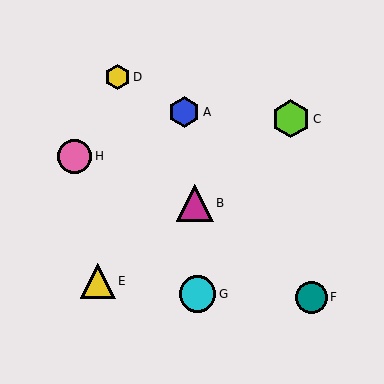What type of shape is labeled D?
Shape D is a yellow hexagon.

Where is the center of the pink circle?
The center of the pink circle is at (75, 156).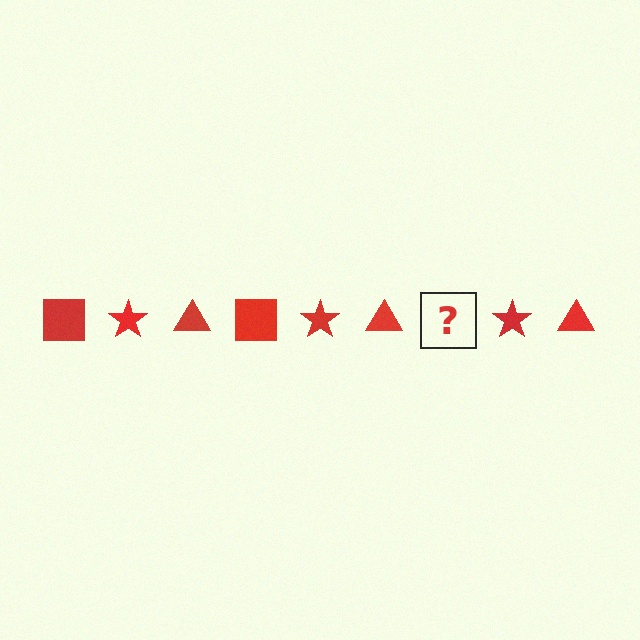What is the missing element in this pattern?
The missing element is a red square.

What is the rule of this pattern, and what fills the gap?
The rule is that the pattern cycles through square, star, triangle shapes in red. The gap should be filled with a red square.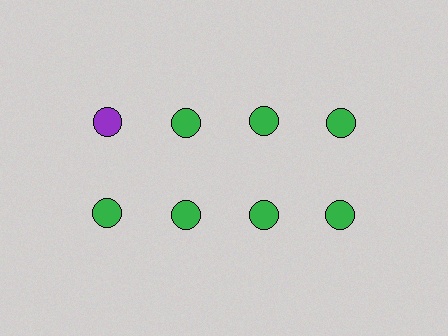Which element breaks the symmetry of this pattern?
The purple circle in the top row, leftmost column breaks the symmetry. All other shapes are green circles.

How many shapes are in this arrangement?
There are 8 shapes arranged in a grid pattern.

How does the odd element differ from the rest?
It has a different color: purple instead of green.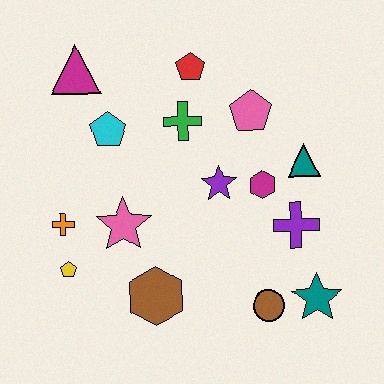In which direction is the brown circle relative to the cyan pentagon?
The brown circle is below the cyan pentagon.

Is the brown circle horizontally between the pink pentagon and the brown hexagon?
No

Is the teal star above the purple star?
No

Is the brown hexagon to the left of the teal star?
Yes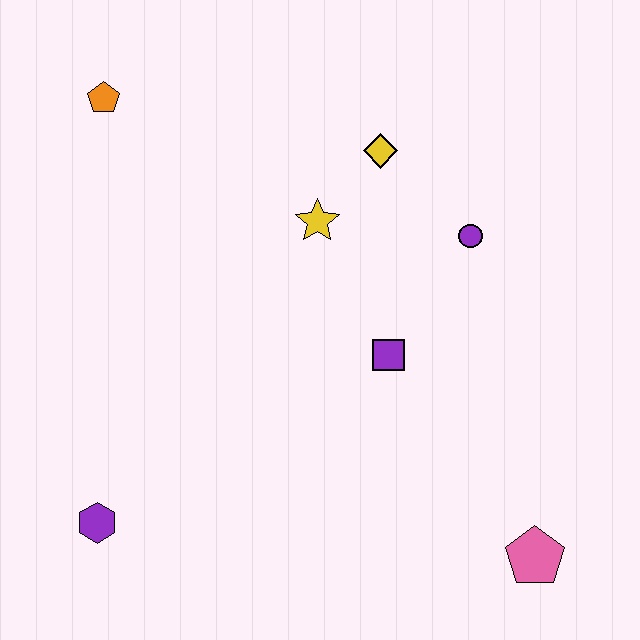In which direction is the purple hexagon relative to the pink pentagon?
The purple hexagon is to the left of the pink pentagon.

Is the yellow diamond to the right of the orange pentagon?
Yes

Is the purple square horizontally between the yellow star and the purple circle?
Yes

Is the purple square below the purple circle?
Yes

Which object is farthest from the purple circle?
The purple hexagon is farthest from the purple circle.